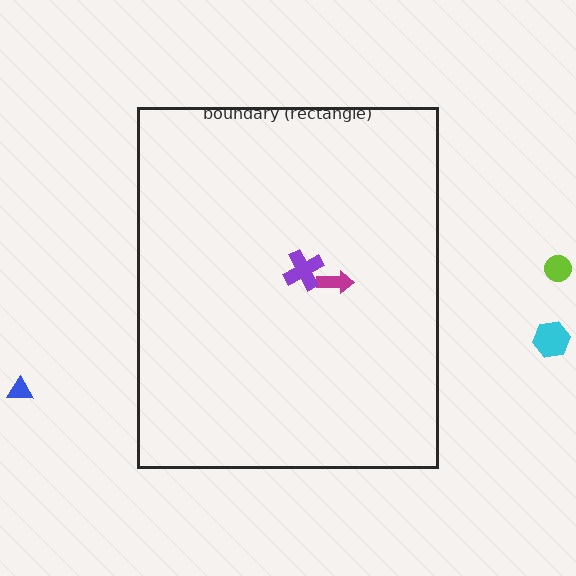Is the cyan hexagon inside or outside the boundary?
Outside.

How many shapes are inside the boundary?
2 inside, 3 outside.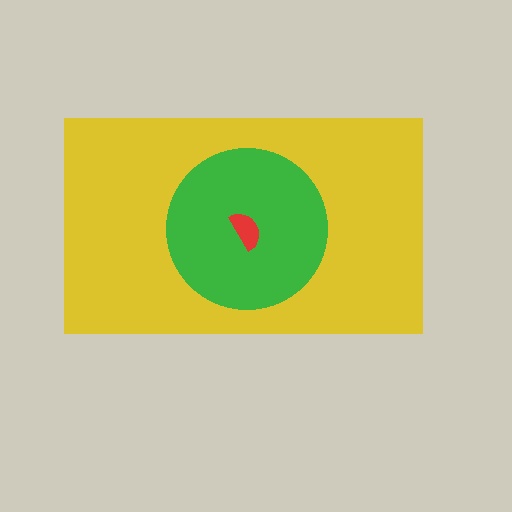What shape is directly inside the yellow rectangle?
The green circle.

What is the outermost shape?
The yellow rectangle.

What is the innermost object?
The red semicircle.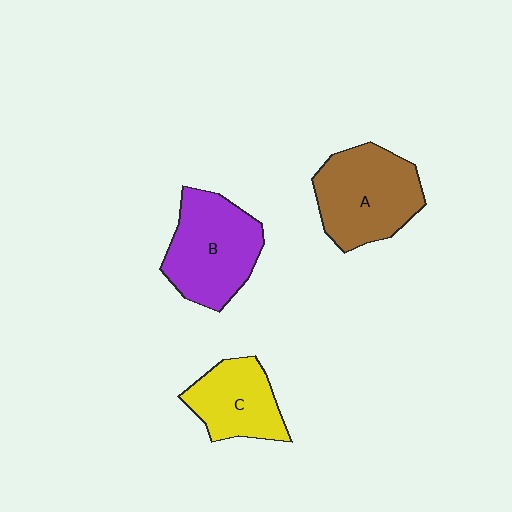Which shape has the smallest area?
Shape C (yellow).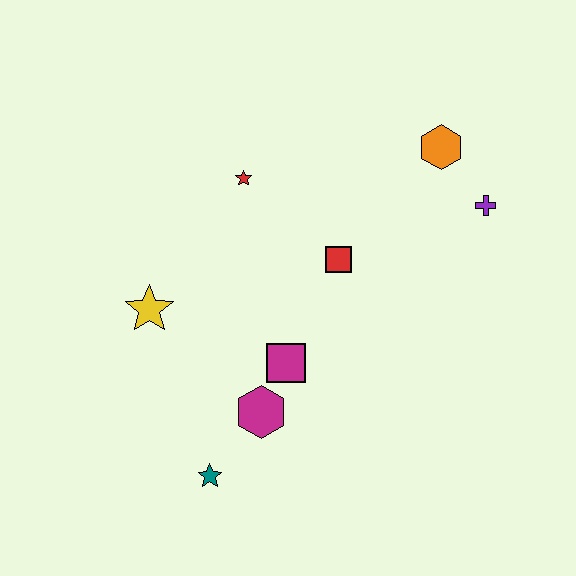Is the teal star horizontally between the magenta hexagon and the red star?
No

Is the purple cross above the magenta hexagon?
Yes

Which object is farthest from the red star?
The teal star is farthest from the red star.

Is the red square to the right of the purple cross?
No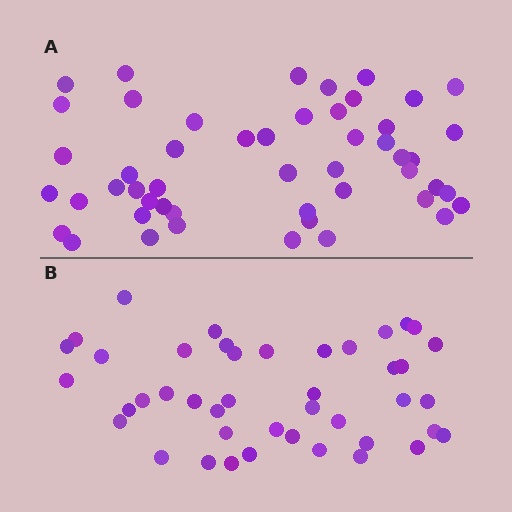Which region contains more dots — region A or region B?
Region A (the top region) has more dots.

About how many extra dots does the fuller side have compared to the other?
Region A has roughly 8 or so more dots than region B.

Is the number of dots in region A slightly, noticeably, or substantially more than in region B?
Region A has only slightly more — the two regions are fairly close. The ratio is roughly 1.2 to 1.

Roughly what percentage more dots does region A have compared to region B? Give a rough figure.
About 15% more.